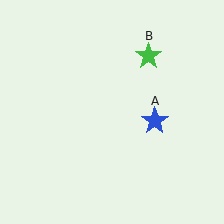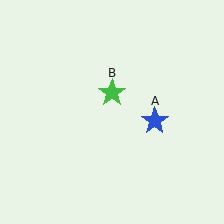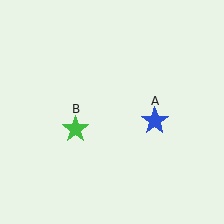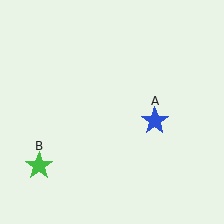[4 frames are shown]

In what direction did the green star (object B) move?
The green star (object B) moved down and to the left.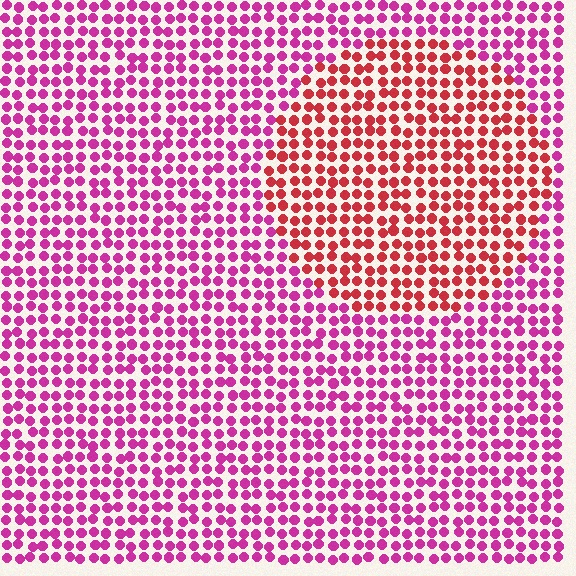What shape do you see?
I see a circle.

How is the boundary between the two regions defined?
The boundary is defined purely by a slight shift in hue (about 38 degrees). Spacing, size, and orientation are identical on both sides.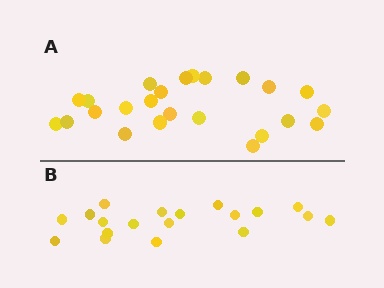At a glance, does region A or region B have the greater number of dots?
Region A (the top region) has more dots.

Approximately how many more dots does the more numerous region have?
Region A has about 5 more dots than region B.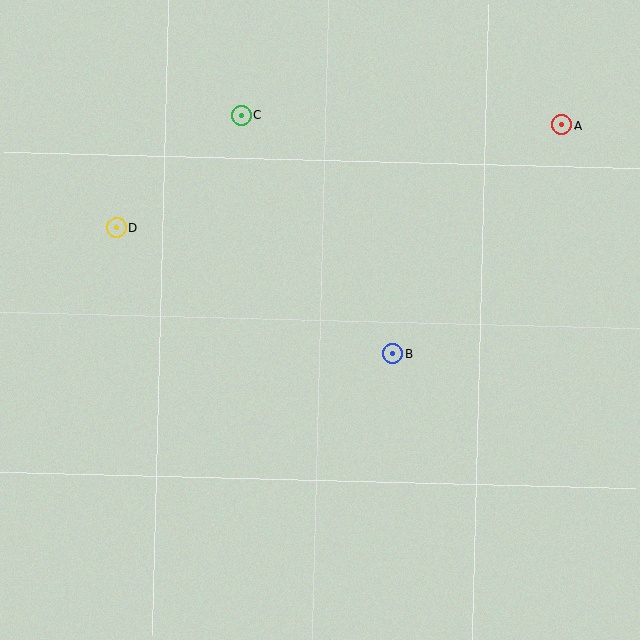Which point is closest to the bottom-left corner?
Point D is closest to the bottom-left corner.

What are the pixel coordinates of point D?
Point D is at (116, 228).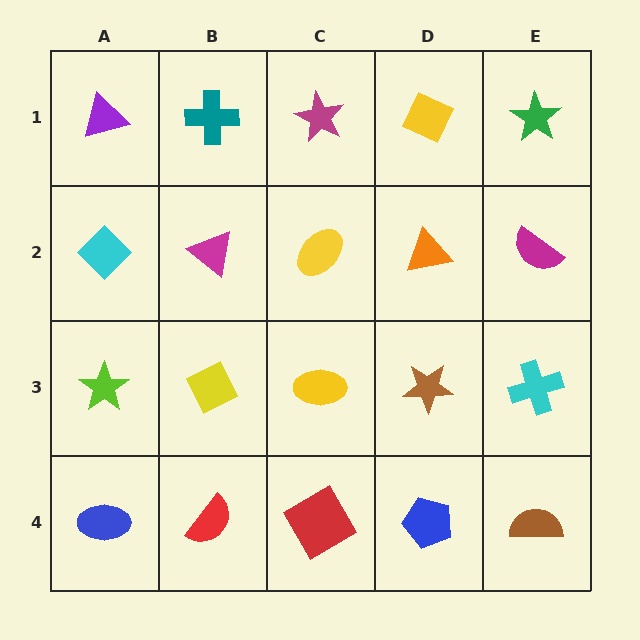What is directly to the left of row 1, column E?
A yellow diamond.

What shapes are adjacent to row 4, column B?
A yellow diamond (row 3, column B), a blue ellipse (row 4, column A), a red diamond (row 4, column C).